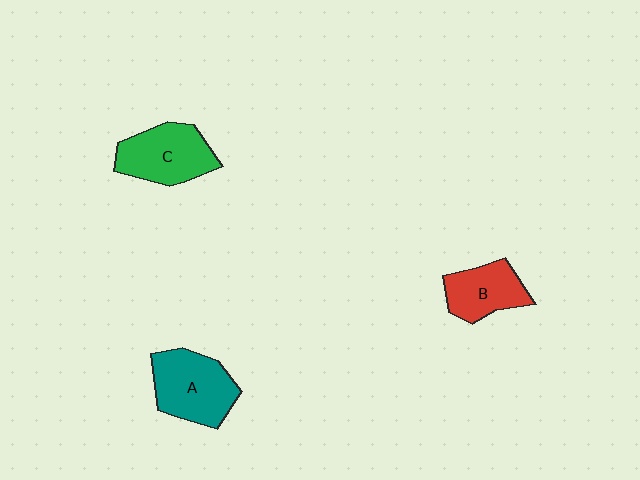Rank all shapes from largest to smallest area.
From largest to smallest: A (teal), C (green), B (red).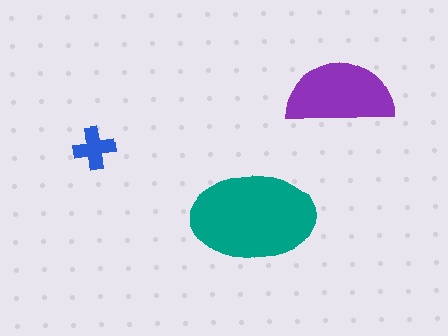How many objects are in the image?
There are 3 objects in the image.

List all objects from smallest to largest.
The blue cross, the purple semicircle, the teal ellipse.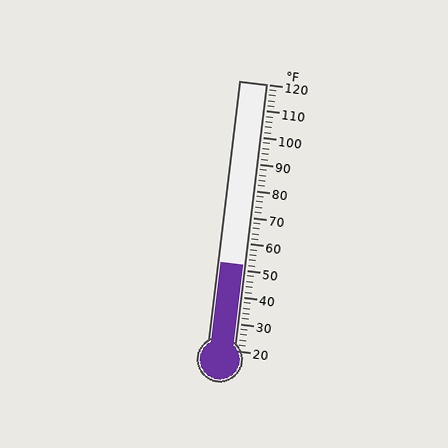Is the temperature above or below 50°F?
The temperature is above 50°F.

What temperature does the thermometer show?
The thermometer shows approximately 52°F.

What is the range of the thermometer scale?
The thermometer scale ranges from 20°F to 120°F.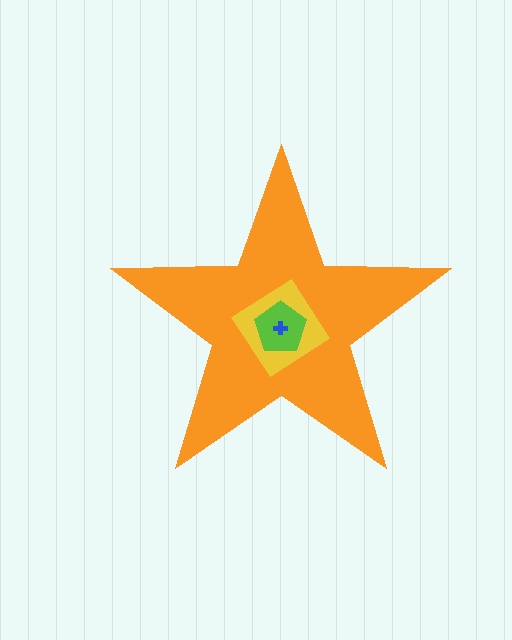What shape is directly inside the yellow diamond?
The lime pentagon.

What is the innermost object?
The blue cross.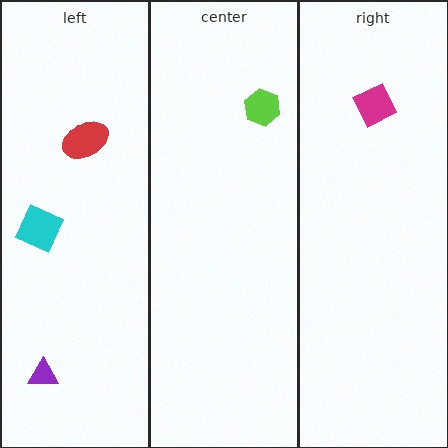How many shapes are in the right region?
1.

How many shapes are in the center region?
1.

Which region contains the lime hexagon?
The center region.